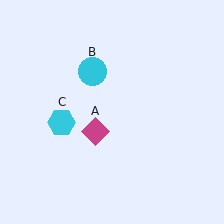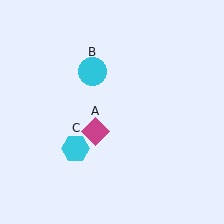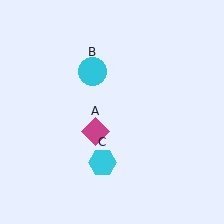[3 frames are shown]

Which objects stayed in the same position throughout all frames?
Magenta diamond (object A) and cyan circle (object B) remained stationary.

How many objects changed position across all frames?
1 object changed position: cyan hexagon (object C).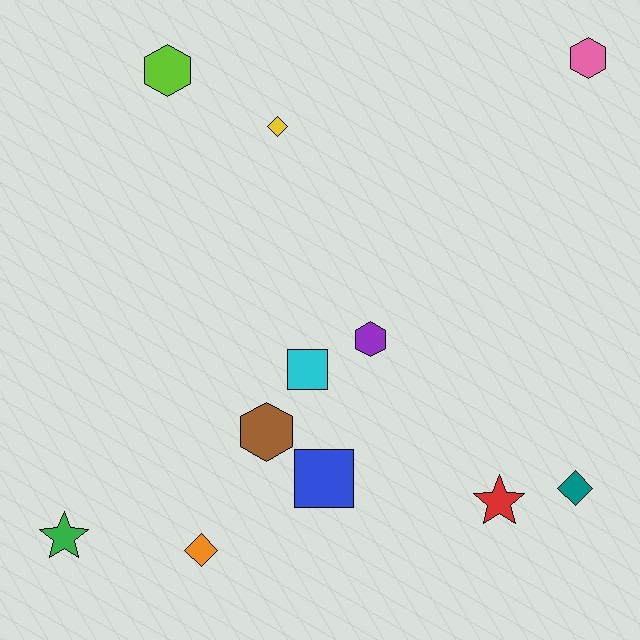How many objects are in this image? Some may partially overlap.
There are 11 objects.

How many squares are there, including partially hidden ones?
There are 2 squares.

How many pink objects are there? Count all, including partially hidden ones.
There is 1 pink object.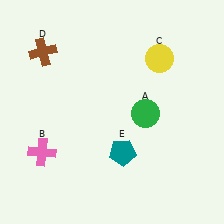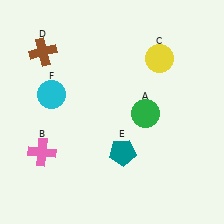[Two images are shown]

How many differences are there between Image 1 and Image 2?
There is 1 difference between the two images.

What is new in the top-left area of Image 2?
A cyan circle (F) was added in the top-left area of Image 2.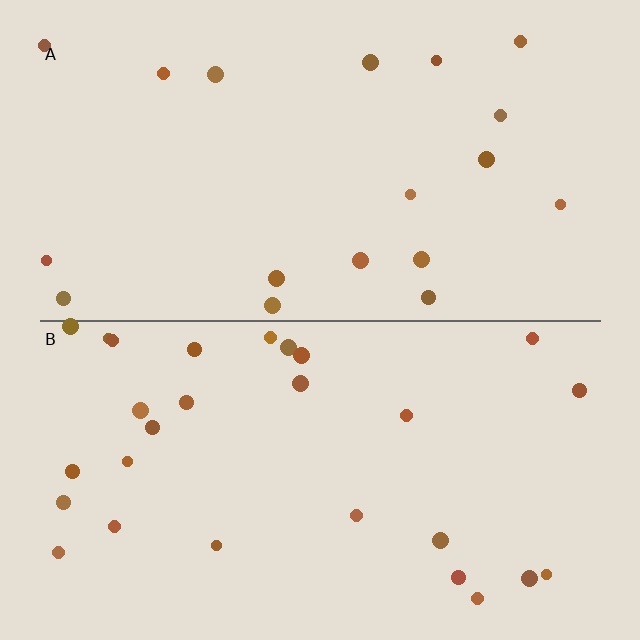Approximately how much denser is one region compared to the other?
Approximately 1.5× — region B over region A.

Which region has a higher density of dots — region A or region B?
B (the bottom).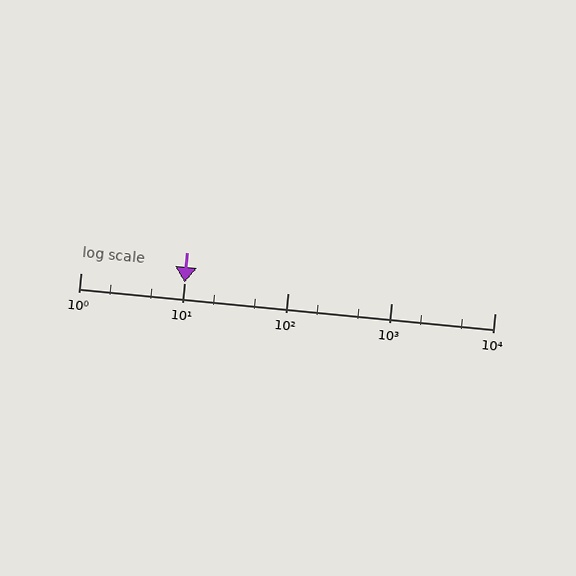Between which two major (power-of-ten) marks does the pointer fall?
The pointer is between 10 and 100.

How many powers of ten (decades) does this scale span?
The scale spans 4 decades, from 1 to 10000.